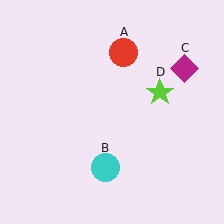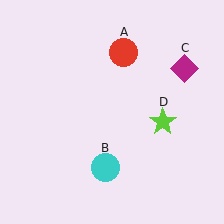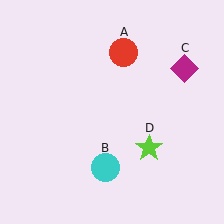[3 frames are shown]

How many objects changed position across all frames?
1 object changed position: lime star (object D).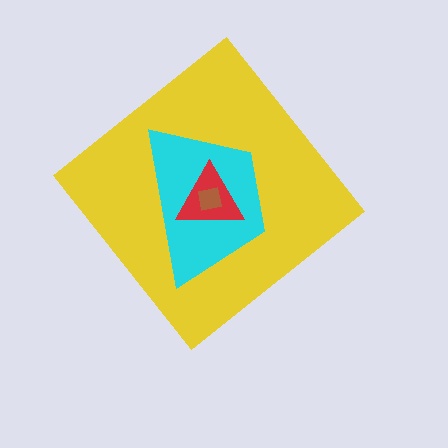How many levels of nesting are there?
4.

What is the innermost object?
The brown square.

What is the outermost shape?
The yellow diamond.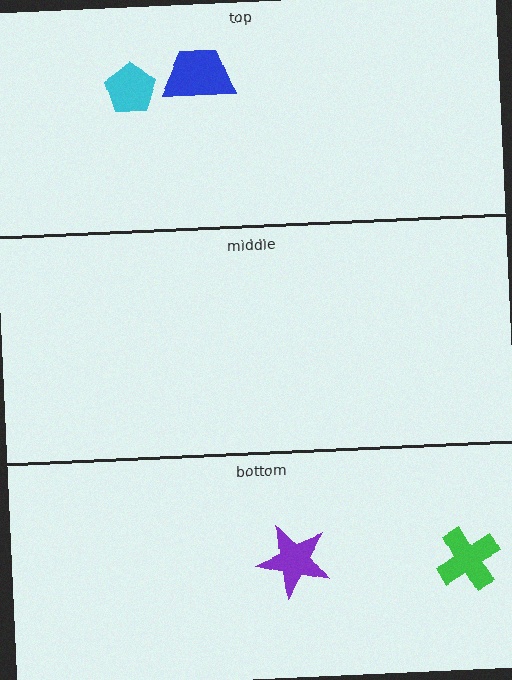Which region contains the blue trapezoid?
The top region.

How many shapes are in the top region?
2.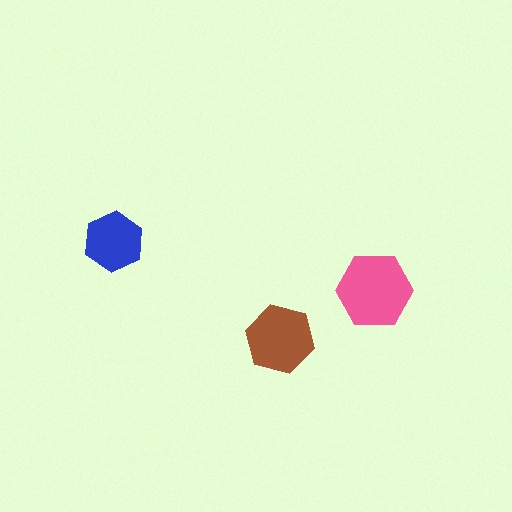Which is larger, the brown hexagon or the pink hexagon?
The pink one.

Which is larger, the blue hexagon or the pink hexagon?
The pink one.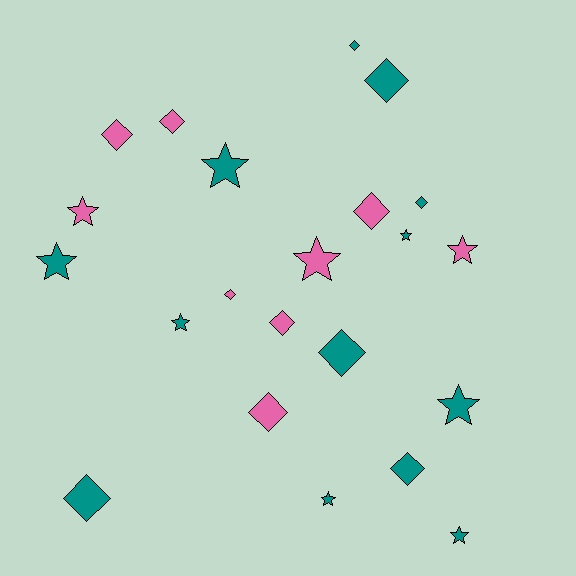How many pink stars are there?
There are 3 pink stars.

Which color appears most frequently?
Teal, with 13 objects.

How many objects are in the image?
There are 22 objects.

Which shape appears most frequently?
Diamond, with 12 objects.